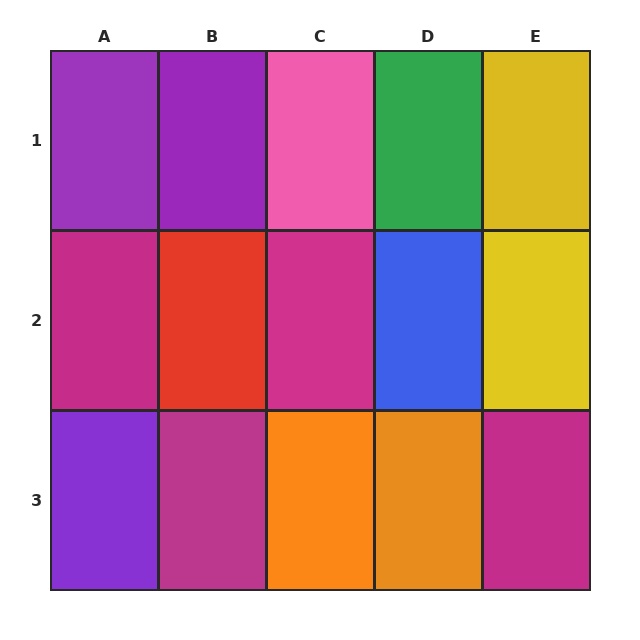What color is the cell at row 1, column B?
Purple.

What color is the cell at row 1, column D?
Green.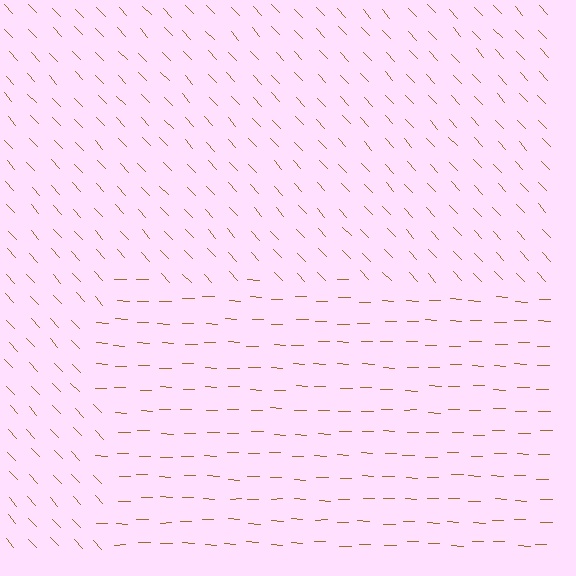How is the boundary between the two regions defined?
The boundary is defined purely by a change in line orientation (approximately 45 degrees difference). All lines are the same color and thickness.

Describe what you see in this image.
The image is filled with small brown line segments. A rectangle region in the image has lines oriented differently from the surrounding lines, creating a visible texture boundary.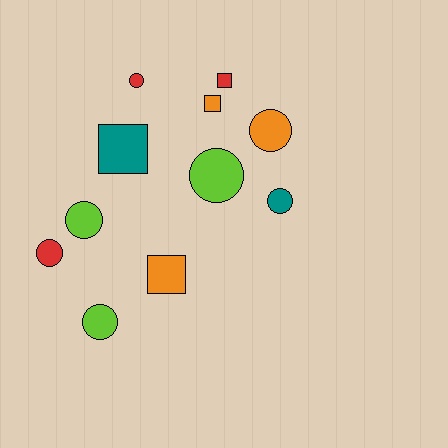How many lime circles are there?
There are 3 lime circles.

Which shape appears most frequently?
Circle, with 7 objects.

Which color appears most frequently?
Red, with 3 objects.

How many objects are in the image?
There are 11 objects.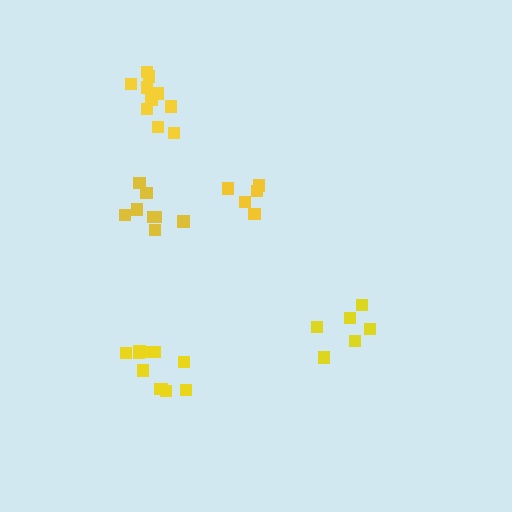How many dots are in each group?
Group 1: 6 dots, Group 2: 6 dots, Group 3: 8 dots, Group 4: 11 dots, Group 5: 10 dots (41 total).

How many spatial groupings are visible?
There are 5 spatial groupings.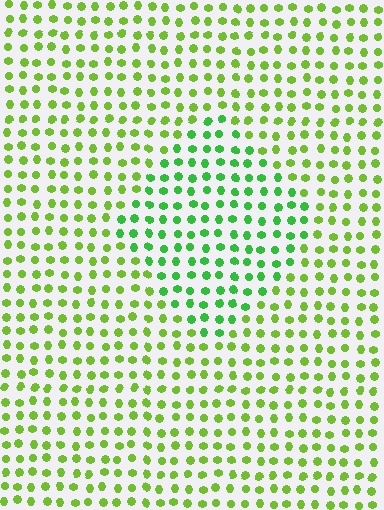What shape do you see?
I see a diamond.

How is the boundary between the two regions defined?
The boundary is defined purely by a slight shift in hue (about 32 degrees). Spacing, size, and orientation are identical on both sides.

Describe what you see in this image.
The image is filled with small lime elements in a uniform arrangement. A diamond-shaped region is visible where the elements are tinted to a slightly different hue, forming a subtle color boundary.